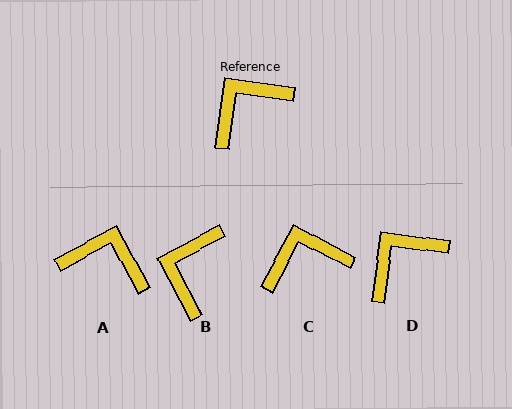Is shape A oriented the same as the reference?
No, it is off by about 54 degrees.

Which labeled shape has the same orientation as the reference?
D.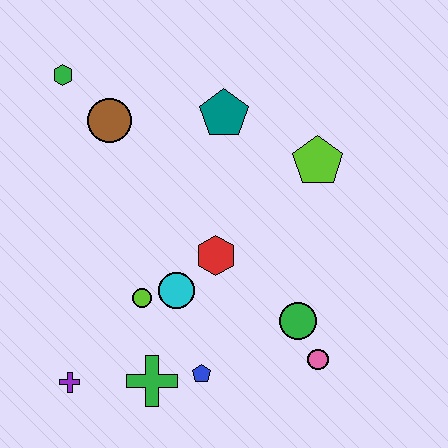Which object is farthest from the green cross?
The green hexagon is farthest from the green cross.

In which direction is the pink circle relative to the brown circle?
The pink circle is below the brown circle.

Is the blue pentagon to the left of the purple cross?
No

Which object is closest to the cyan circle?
The lime circle is closest to the cyan circle.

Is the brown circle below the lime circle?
No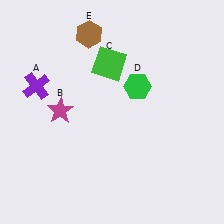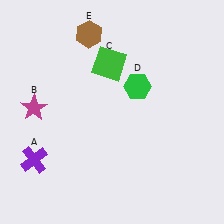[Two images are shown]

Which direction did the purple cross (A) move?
The purple cross (A) moved down.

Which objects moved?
The objects that moved are: the purple cross (A), the magenta star (B).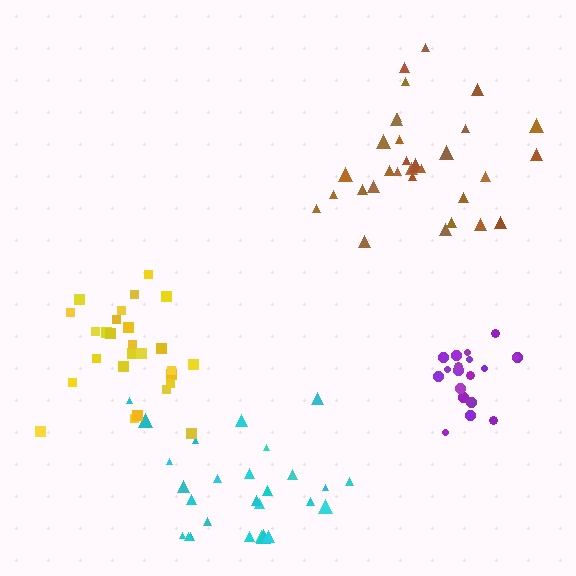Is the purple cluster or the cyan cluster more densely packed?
Purple.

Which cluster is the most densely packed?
Purple.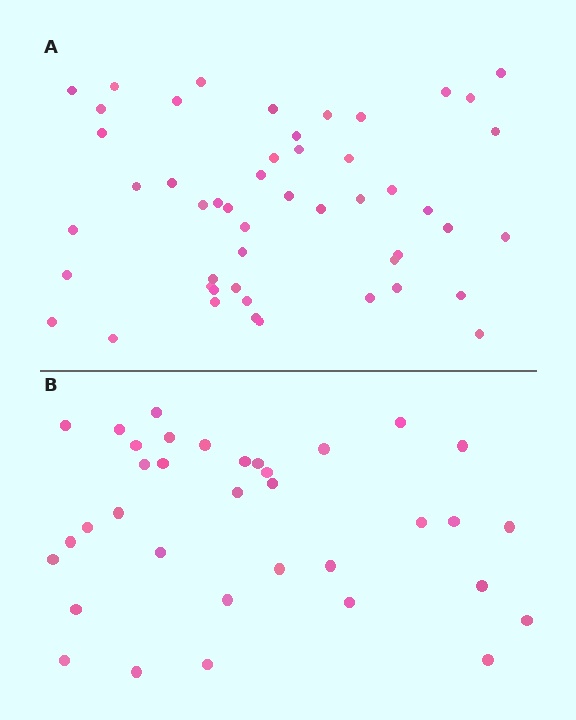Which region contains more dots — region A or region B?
Region A (the top region) has more dots.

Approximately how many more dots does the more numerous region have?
Region A has approximately 15 more dots than region B.